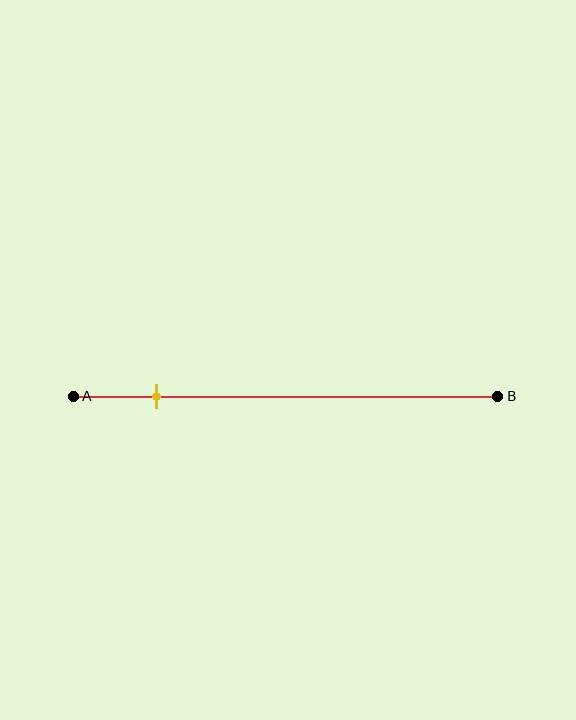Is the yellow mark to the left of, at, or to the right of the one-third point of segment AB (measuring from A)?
The yellow mark is to the left of the one-third point of segment AB.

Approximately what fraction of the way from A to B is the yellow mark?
The yellow mark is approximately 20% of the way from A to B.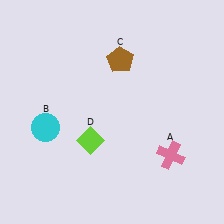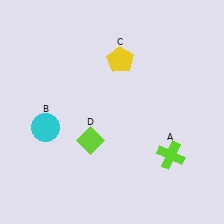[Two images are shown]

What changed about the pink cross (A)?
In Image 1, A is pink. In Image 2, it changed to lime.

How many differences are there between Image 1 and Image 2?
There are 2 differences between the two images.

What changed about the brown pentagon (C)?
In Image 1, C is brown. In Image 2, it changed to yellow.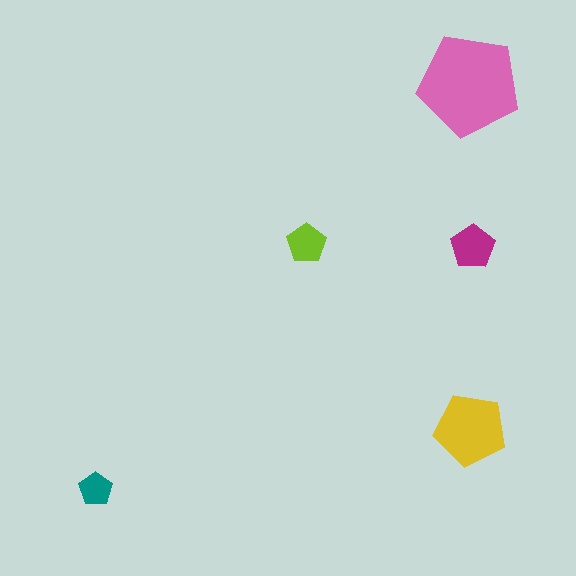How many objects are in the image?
There are 5 objects in the image.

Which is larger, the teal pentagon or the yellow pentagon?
The yellow one.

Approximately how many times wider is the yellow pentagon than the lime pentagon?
About 2 times wider.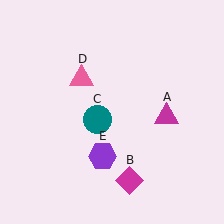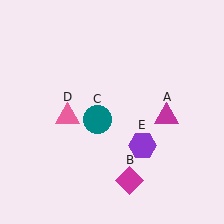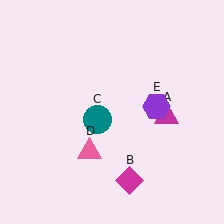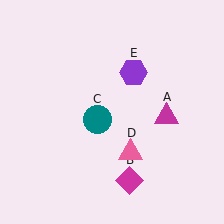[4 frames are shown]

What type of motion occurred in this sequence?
The pink triangle (object D), purple hexagon (object E) rotated counterclockwise around the center of the scene.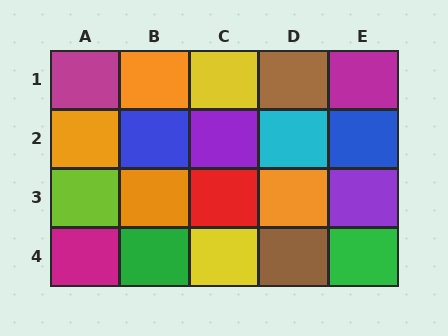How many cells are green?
2 cells are green.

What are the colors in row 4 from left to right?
Magenta, green, yellow, brown, green.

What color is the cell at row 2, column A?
Orange.